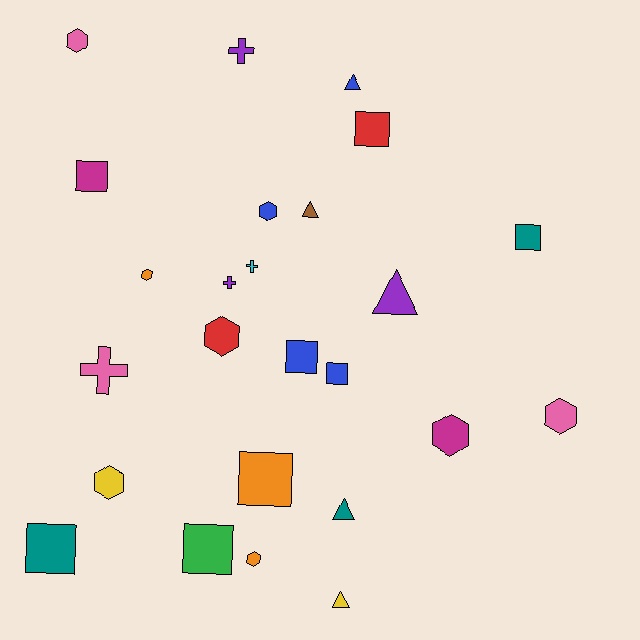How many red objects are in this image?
There are 2 red objects.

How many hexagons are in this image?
There are 8 hexagons.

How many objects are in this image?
There are 25 objects.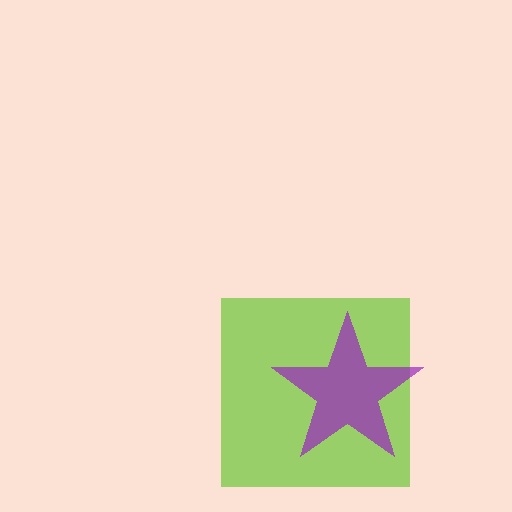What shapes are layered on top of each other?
The layered shapes are: a lime square, a purple star.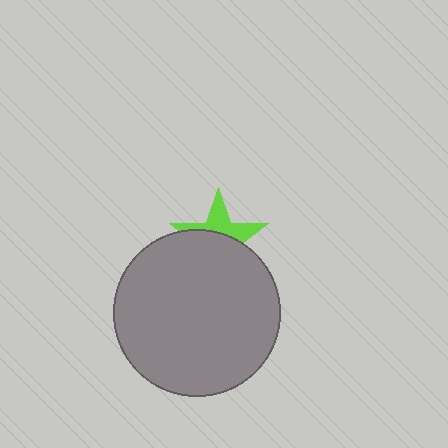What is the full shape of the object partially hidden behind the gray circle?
The partially hidden object is a lime star.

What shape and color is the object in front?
The object in front is a gray circle.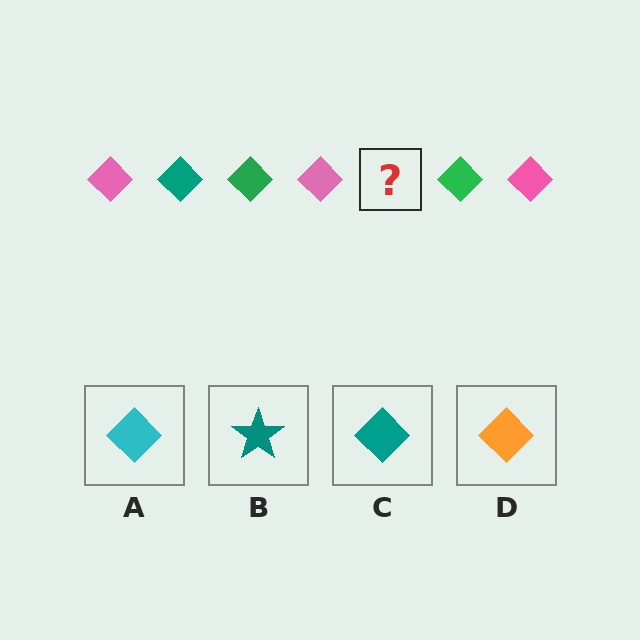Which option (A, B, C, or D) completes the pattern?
C.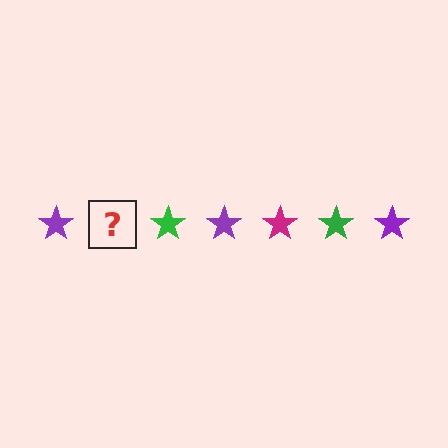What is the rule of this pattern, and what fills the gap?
The rule is that the pattern cycles through purple, magenta, green stars. The gap should be filled with a magenta star.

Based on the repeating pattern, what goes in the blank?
The blank should be a magenta star.